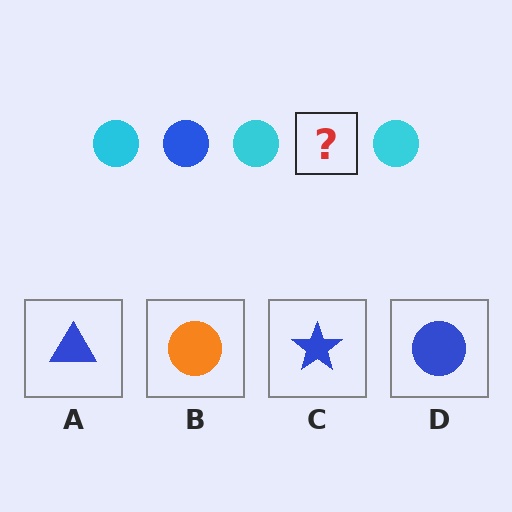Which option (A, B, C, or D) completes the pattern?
D.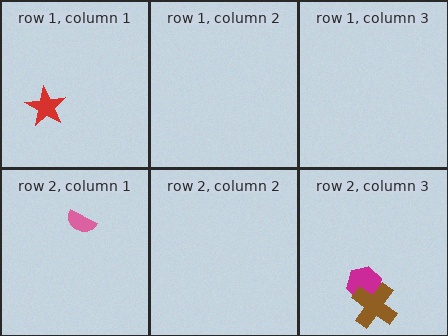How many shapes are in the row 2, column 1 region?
1.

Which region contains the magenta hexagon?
The row 2, column 3 region.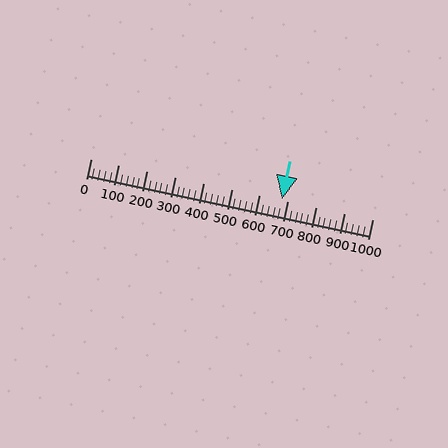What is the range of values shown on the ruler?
The ruler shows values from 0 to 1000.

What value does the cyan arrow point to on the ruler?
The cyan arrow points to approximately 680.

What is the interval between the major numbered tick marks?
The major tick marks are spaced 100 units apart.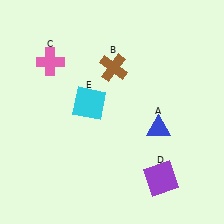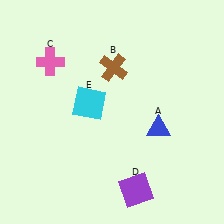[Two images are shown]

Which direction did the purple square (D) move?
The purple square (D) moved left.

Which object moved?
The purple square (D) moved left.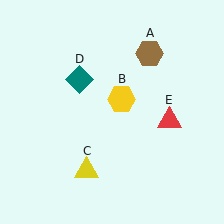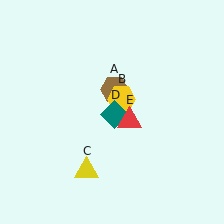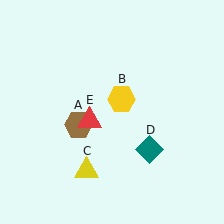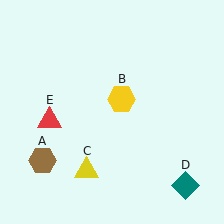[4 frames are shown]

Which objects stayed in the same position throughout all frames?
Yellow hexagon (object B) and yellow triangle (object C) remained stationary.